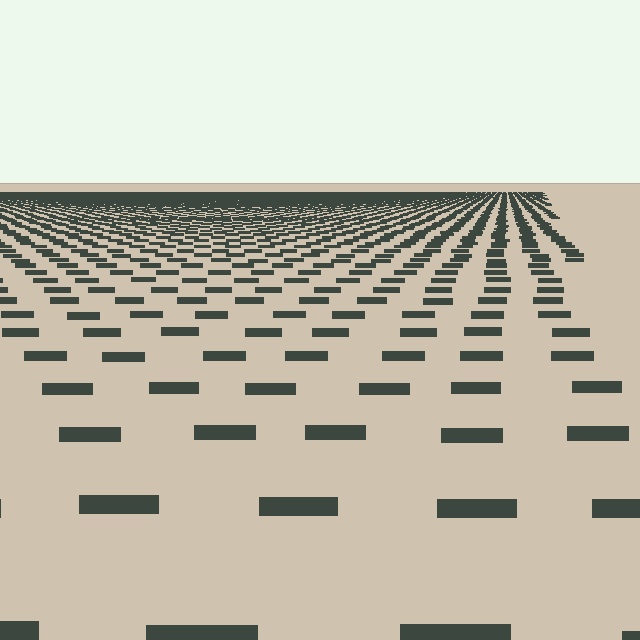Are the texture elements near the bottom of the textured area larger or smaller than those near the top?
Larger. Near the bottom, elements are closer to the viewer and appear at a bigger on-screen size.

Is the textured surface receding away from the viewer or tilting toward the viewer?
The surface is receding away from the viewer. Texture elements get smaller and denser toward the top.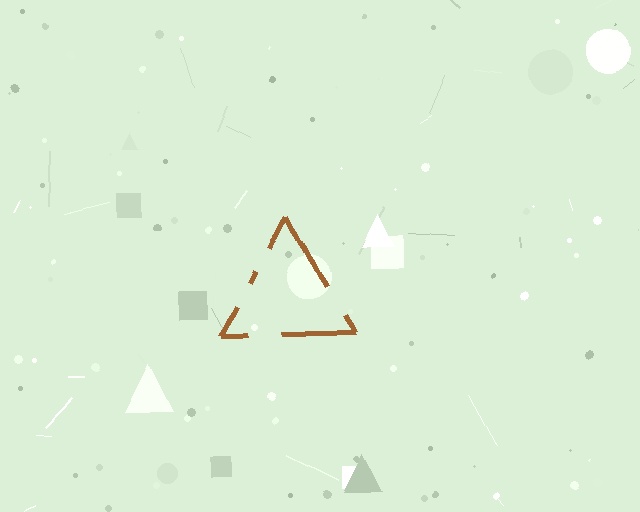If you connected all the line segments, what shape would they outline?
They would outline a triangle.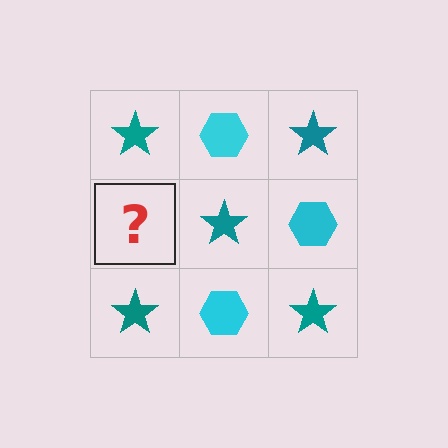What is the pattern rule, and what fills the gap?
The rule is that it alternates teal star and cyan hexagon in a checkerboard pattern. The gap should be filled with a cyan hexagon.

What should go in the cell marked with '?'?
The missing cell should contain a cyan hexagon.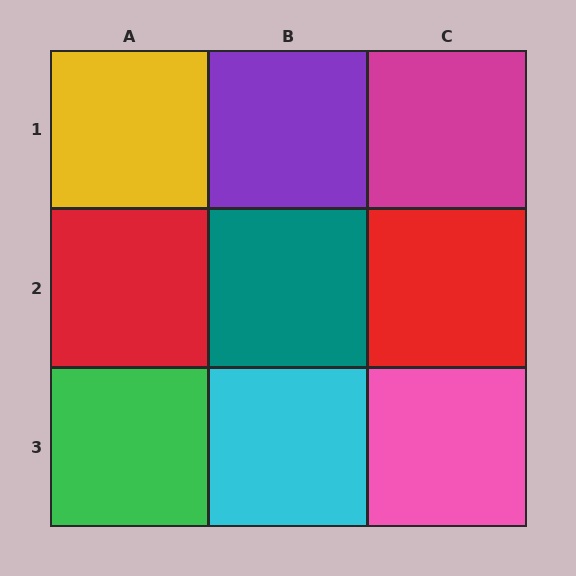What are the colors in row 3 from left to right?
Green, cyan, pink.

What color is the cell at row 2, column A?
Red.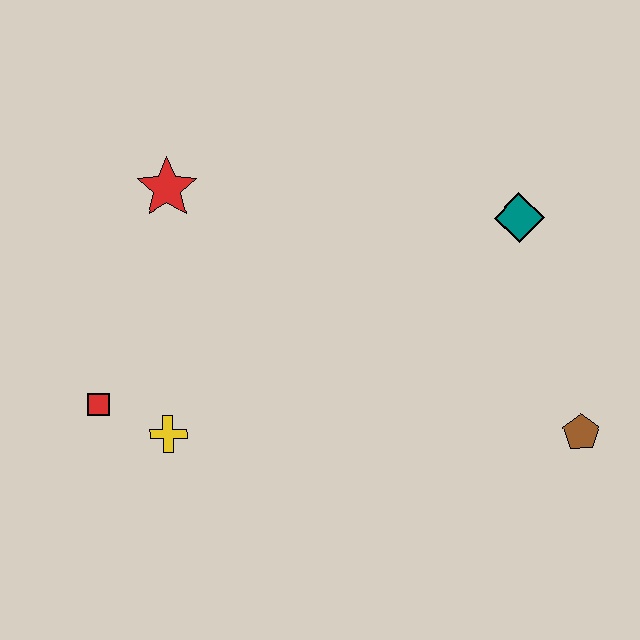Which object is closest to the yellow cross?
The red square is closest to the yellow cross.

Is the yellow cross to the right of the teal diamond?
No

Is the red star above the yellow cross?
Yes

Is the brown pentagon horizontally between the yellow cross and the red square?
No